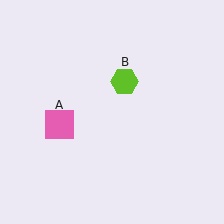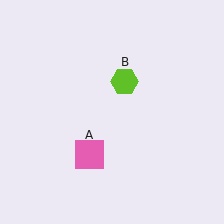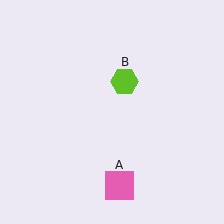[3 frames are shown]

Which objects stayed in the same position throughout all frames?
Lime hexagon (object B) remained stationary.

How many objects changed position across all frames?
1 object changed position: pink square (object A).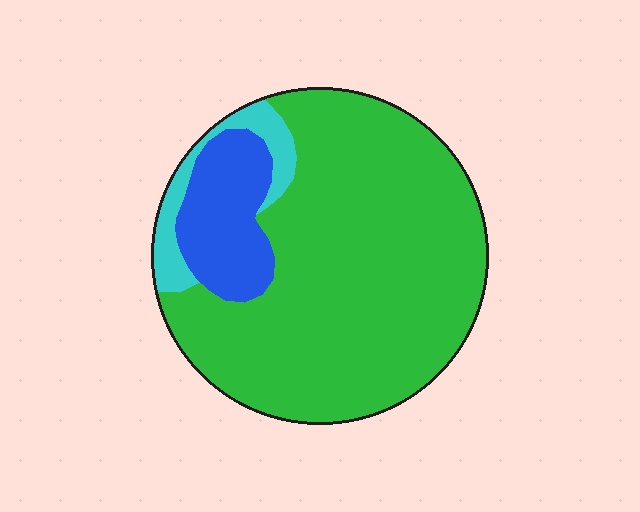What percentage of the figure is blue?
Blue takes up about one eighth (1/8) of the figure.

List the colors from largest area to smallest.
From largest to smallest: green, blue, cyan.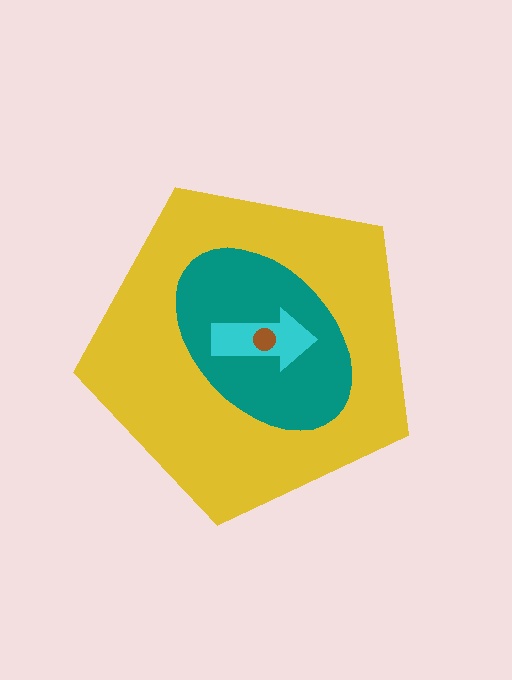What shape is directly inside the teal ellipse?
The cyan arrow.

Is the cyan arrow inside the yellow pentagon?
Yes.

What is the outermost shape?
The yellow pentagon.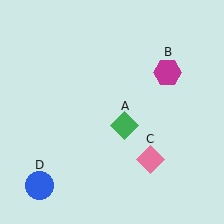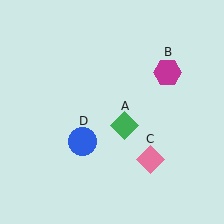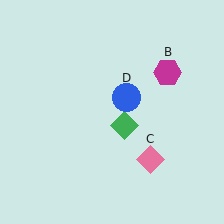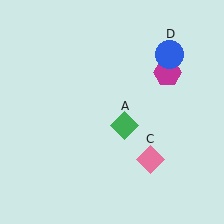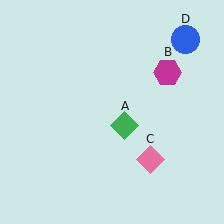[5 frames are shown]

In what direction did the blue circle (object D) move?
The blue circle (object D) moved up and to the right.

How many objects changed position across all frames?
1 object changed position: blue circle (object D).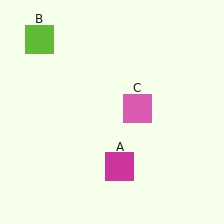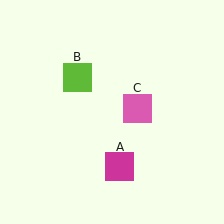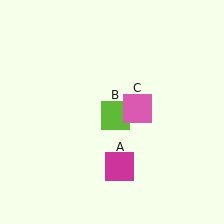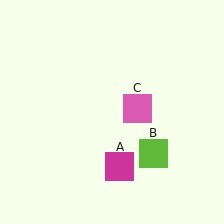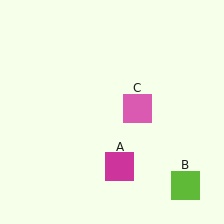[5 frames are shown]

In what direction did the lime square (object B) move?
The lime square (object B) moved down and to the right.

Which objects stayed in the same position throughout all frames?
Magenta square (object A) and pink square (object C) remained stationary.